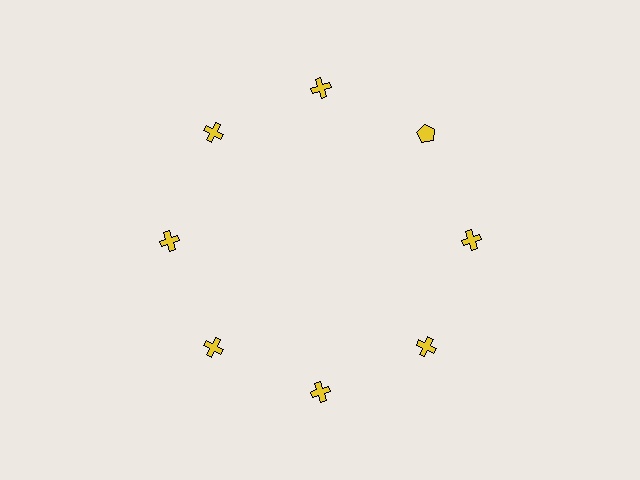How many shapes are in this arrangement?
There are 8 shapes arranged in a ring pattern.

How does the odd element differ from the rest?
It has a different shape: pentagon instead of cross.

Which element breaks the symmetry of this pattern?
The yellow pentagon at roughly the 2 o'clock position breaks the symmetry. All other shapes are yellow crosses.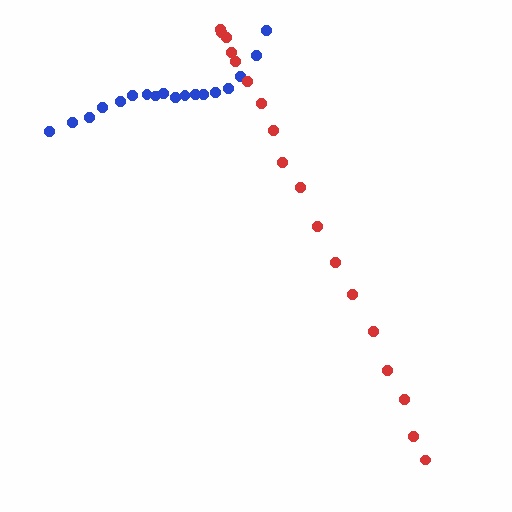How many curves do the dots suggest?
There are 2 distinct paths.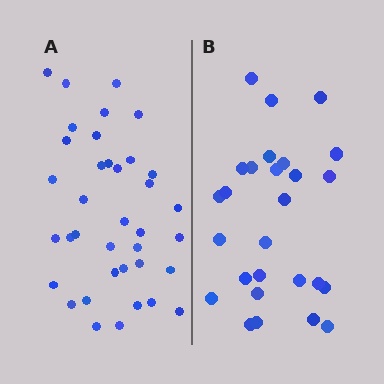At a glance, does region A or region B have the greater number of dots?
Region A (the left region) has more dots.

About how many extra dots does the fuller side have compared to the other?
Region A has roughly 10 or so more dots than region B.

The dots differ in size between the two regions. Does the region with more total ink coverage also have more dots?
No. Region B has more total ink coverage because its dots are larger, but region A actually contains more individual dots. Total area can be misleading — the number of items is what matters here.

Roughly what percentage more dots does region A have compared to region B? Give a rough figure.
About 35% more.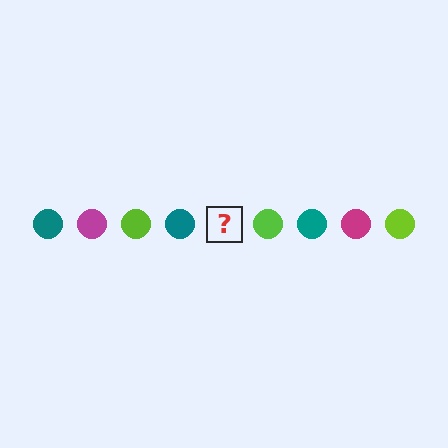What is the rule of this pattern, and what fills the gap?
The rule is that the pattern cycles through teal, magenta, lime circles. The gap should be filled with a magenta circle.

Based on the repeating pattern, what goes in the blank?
The blank should be a magenta circle.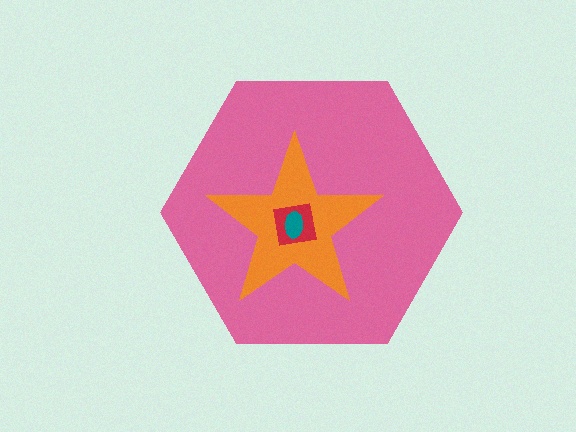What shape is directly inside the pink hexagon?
The orange star.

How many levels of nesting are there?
4.